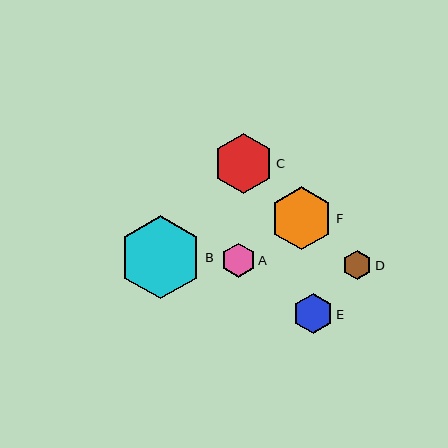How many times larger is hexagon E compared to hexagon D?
Hexagon E is approximately 1.4 times the size of hexagon D.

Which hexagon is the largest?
Hexagon B is the largest with a size of approximately 83 pixels.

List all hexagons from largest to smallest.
From largest to smallest: B, F, C, E, A, D.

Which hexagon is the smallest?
Hexagon D is the smallest with a size of approximately 29 pixels.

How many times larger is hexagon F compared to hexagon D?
Hexagon F is approximately 2.1 times the size of hexagon D.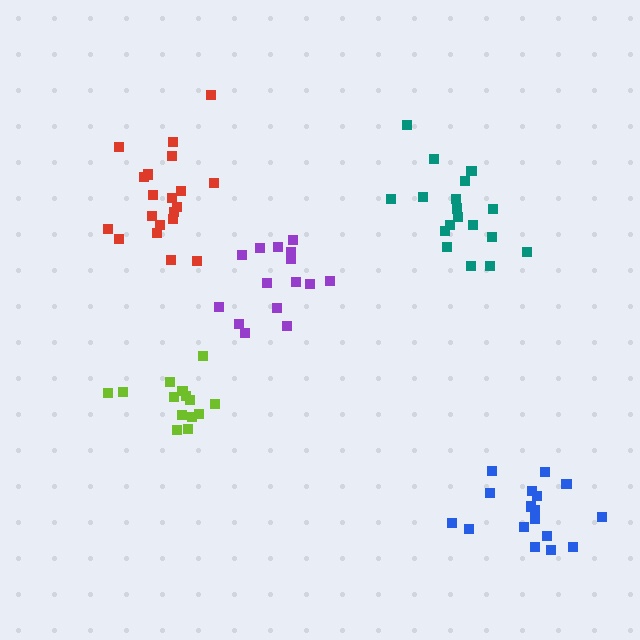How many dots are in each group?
Group 1: 14 dots, Group 2: 15 dots, Group 3: 18 dots, Group 4: 17 dots, Group 5: 20 dots (84 total).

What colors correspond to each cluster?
The clusters are colored: lime, purple, teal, blue, red.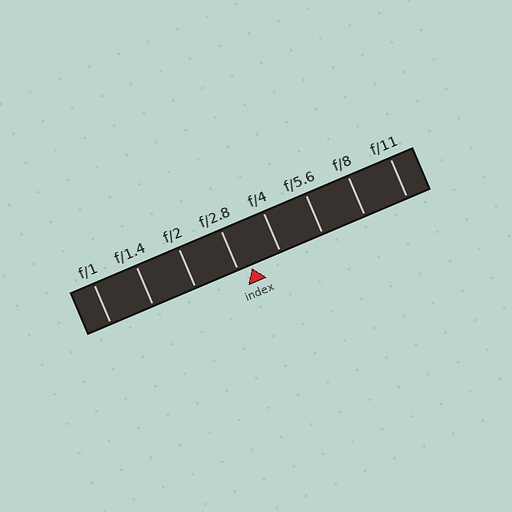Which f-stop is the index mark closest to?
The index mark is closest to f/2.8.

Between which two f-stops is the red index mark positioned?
The index mark is between f/2.8 and f/4.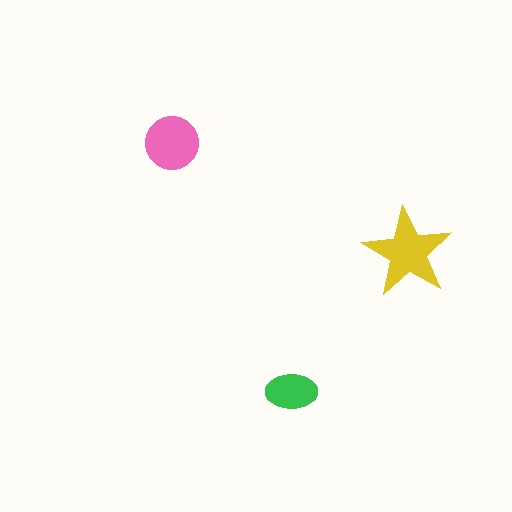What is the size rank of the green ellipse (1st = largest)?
3rd.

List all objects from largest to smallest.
The yellow star, the pink circle, the green ellipse.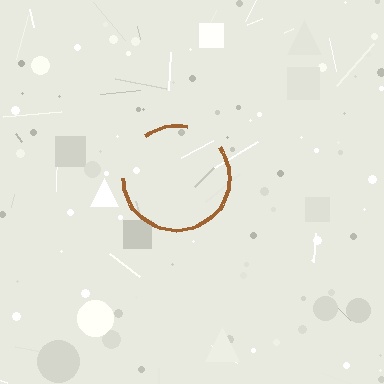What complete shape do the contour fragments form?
The contour fragments form a circle.